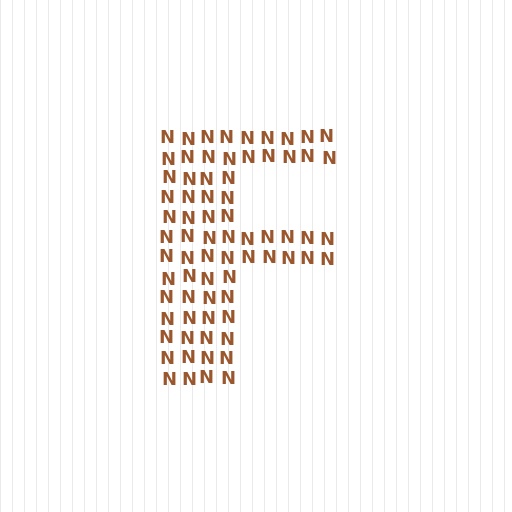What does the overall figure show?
The overall figure shows the letter F.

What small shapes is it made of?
It is made of small letter N's.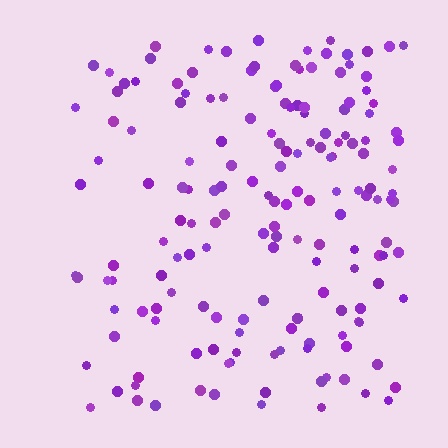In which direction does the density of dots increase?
From left to right, with the right side densest.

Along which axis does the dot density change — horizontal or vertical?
Horizontal.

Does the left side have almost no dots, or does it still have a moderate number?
Still a moderate number, just noticeably fewer than the right.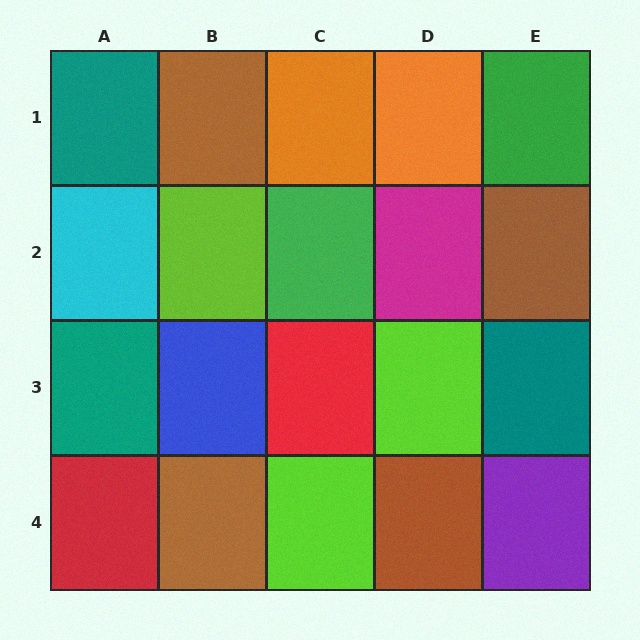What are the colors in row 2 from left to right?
Cyan, lime, green, magenta, brown.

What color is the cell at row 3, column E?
Teal.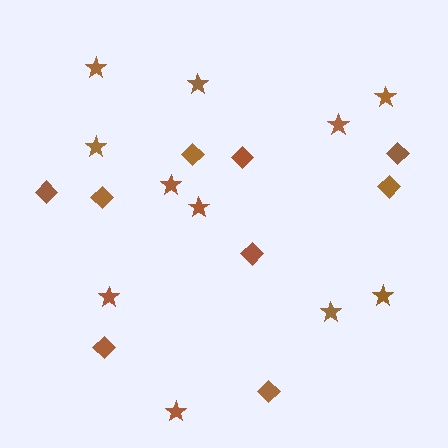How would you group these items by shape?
There are 2 groups: one group of diamonds (9) and one group of stars (11).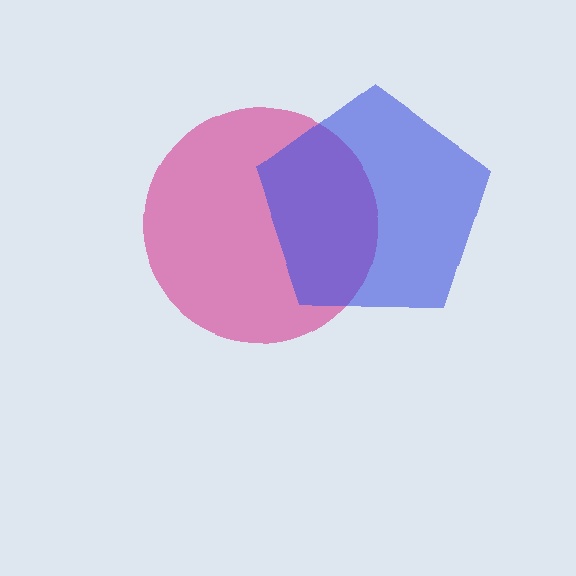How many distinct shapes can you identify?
There are 2 distinct shapes: a magenta circle, a blue pentagon.